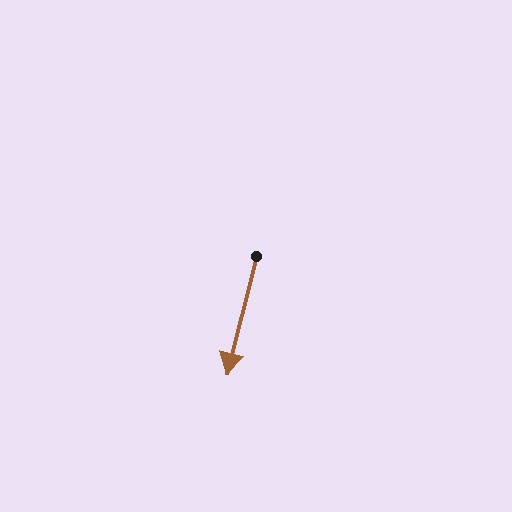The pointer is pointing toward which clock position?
Roughly 6 o'clock.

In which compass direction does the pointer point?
South.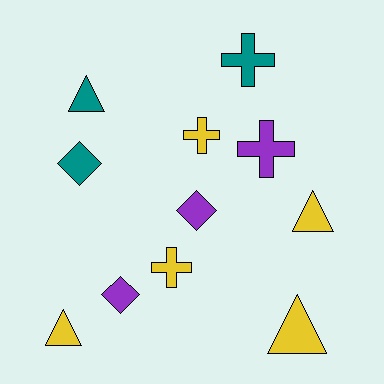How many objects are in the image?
There are 11 objects.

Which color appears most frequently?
Yellow, with 5 objects.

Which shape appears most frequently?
Triangle, with 4 objects.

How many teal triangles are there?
There is 1 teal triangle.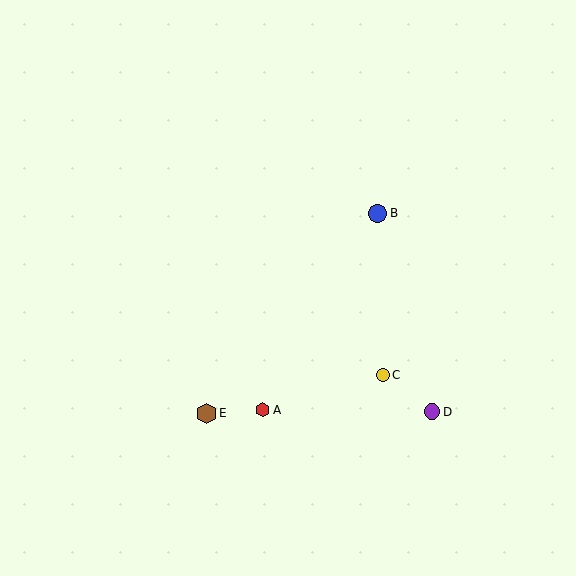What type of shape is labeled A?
Shape A is a red hexagon.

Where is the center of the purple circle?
The center of the purple circle is at (432, 412).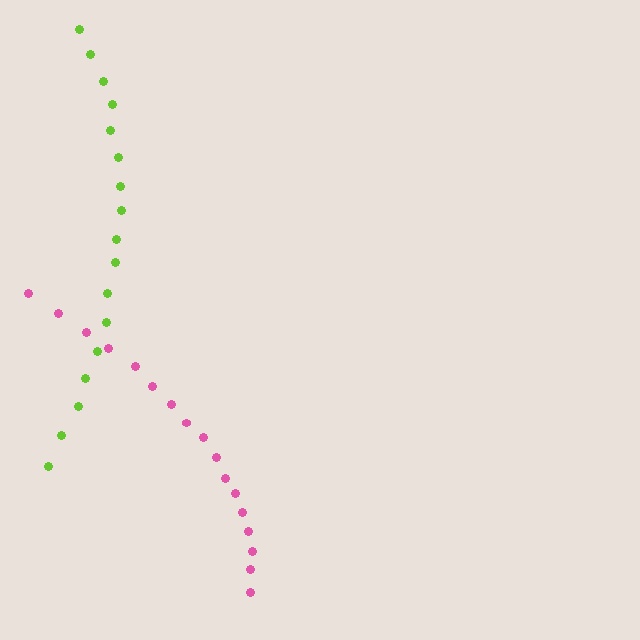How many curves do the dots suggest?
There are 2 distinct paths.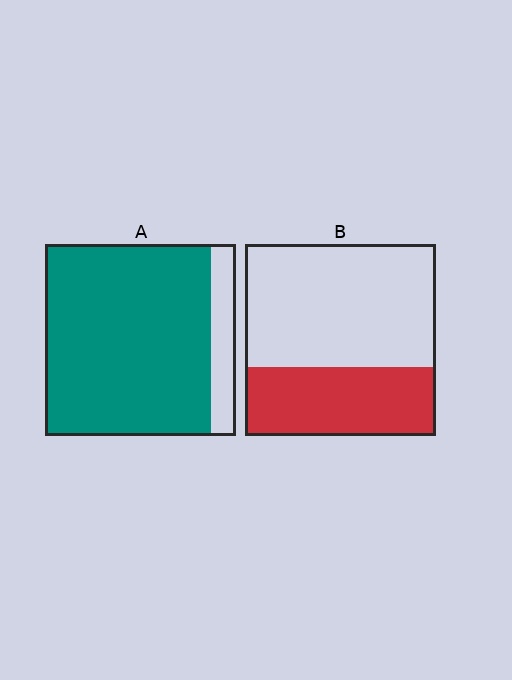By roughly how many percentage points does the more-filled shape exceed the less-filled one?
By roughly 50 percentage points (A over B).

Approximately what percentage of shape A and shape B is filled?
A is approximately 85% and B is approximately 35%.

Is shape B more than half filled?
No.